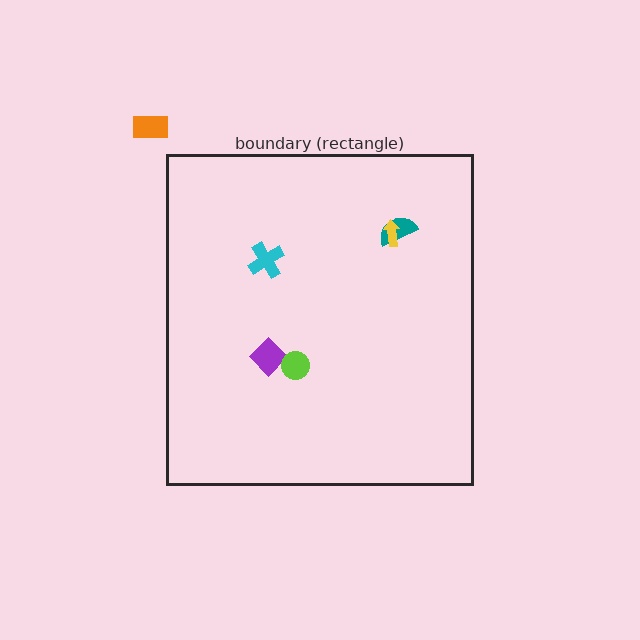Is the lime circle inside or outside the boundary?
Inside.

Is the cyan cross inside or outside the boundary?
Inside.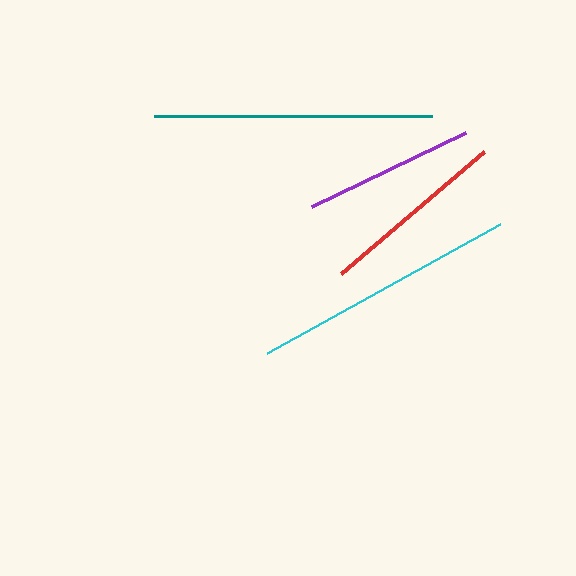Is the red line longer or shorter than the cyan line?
The cyan line is longer than the red line.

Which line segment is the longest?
The teal line is the longest at approximately 278 pixels.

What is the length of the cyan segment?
The cyan segment is approximately 267 pixels long.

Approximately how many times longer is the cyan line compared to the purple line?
The cyan line is approximately 1.6 times the length of the purple line.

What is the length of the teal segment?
The teal segment is approximately 278 pixels long.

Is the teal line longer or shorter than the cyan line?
The teal line is longer than the cyan line.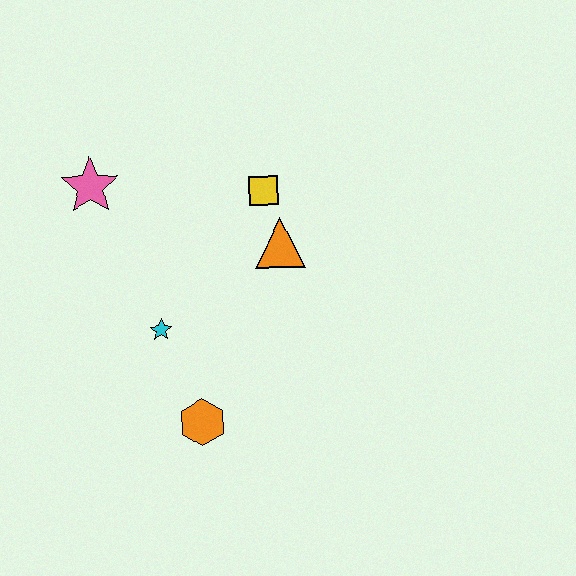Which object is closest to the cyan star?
The orange hexagon is closest to the cyan star.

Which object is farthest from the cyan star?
The yellow square is farthest from the cyan star.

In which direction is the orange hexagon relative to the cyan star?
The orange hexagon is below the cyan star.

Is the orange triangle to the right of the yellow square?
Yes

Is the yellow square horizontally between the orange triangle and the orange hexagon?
Yes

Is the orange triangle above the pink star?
No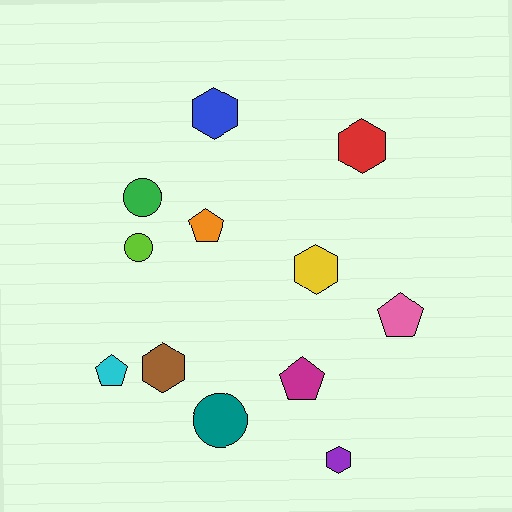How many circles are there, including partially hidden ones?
There are 3 circles.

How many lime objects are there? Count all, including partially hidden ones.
There is 1 lime object.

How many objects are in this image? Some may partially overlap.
There are 12 objects.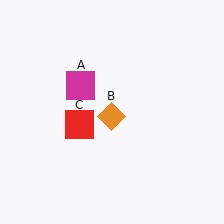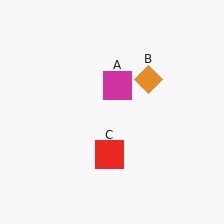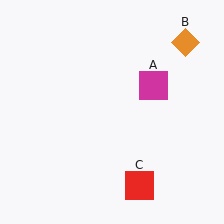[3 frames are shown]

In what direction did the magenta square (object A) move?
The magenta square (object A) moved right.